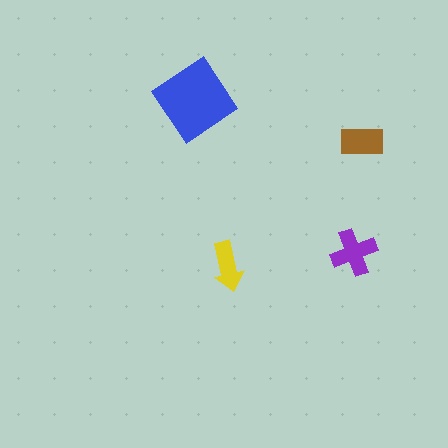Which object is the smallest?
The yellow arrow.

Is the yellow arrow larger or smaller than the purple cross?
Smaller.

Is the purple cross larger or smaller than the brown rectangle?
Larger.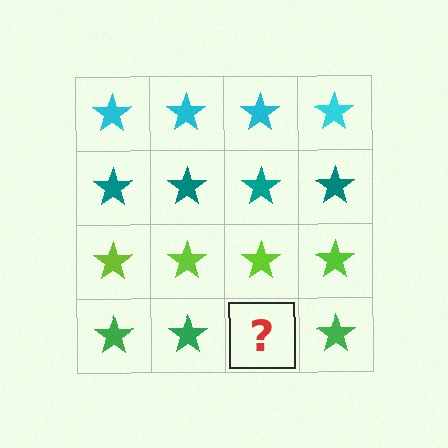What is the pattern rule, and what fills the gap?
The rule is that each row has a consistent color. The gap should be filled with a green star.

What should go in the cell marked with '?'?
The missing cell should contain a green star.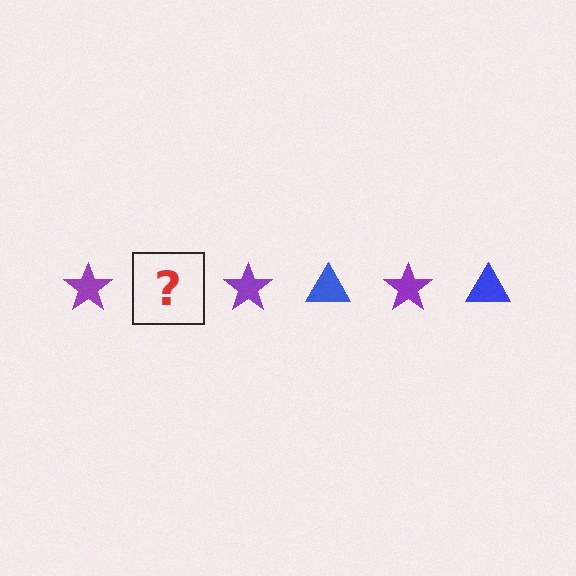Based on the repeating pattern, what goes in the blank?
The blank should be a blue triangle.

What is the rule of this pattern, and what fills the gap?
The rule is that the pattern alternates between purple star and blue triangle. The gap should be filled with a blue triangle.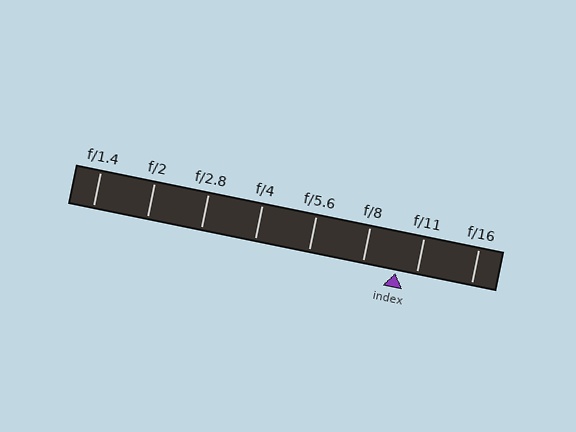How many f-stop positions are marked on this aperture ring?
There are 8 f-stop positions marked.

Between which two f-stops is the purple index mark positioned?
The index mark is between f/8 and f/11.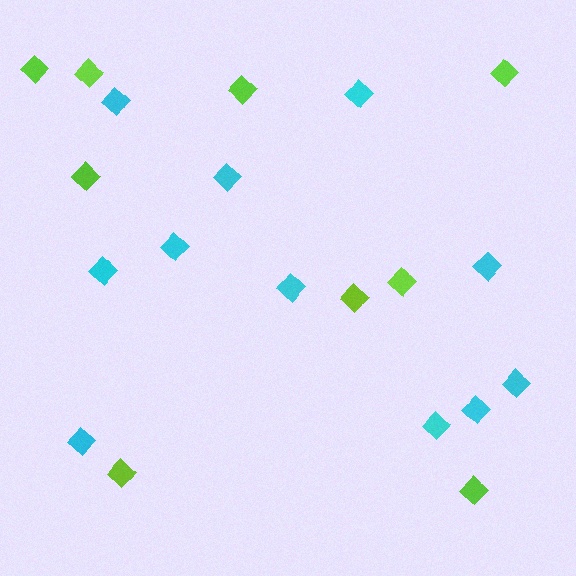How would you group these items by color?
There are 2 groups: one group of lime diamonds (9) and one group of cyan diamonds (11).